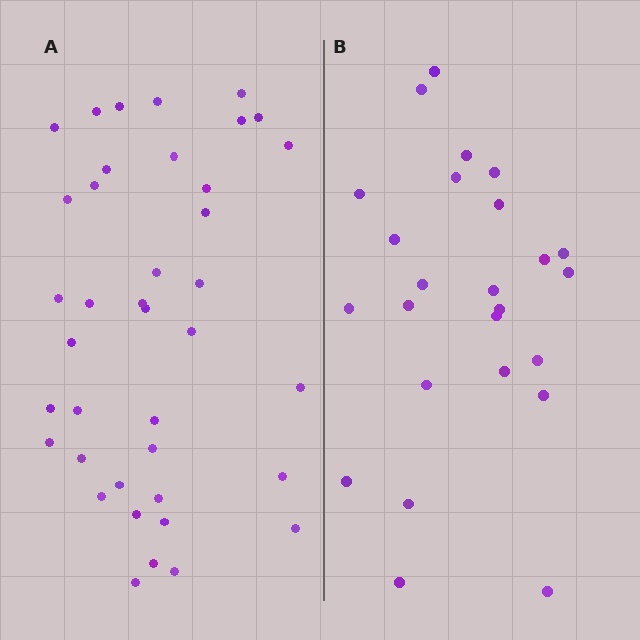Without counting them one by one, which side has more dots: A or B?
Region A (the left region) has more dots.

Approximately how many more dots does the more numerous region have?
Region A has approximately 15 more dots than region B.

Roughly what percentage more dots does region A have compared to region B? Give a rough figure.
About 55% more.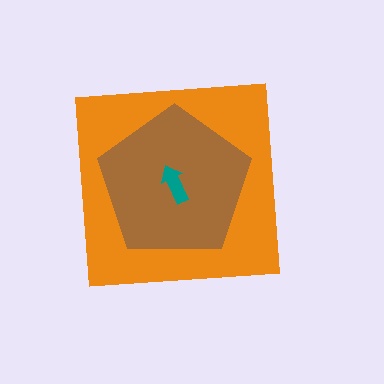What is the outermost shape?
The orange square.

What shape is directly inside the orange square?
The brown pentagon.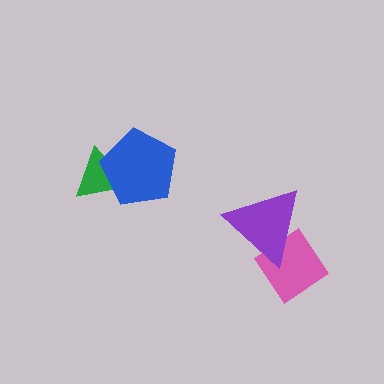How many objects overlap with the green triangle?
1 object overlaps with the green triangle.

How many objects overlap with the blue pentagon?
1 object overlaps with the blue pentagon.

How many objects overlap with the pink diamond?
1 object overlaps with the pink diamond.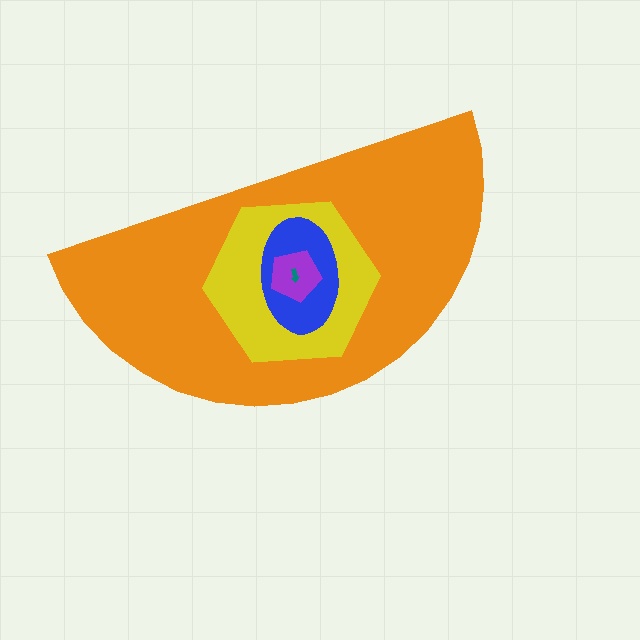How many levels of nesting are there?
5.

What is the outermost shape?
The orange semicircle.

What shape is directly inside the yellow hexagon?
The blue ellipse.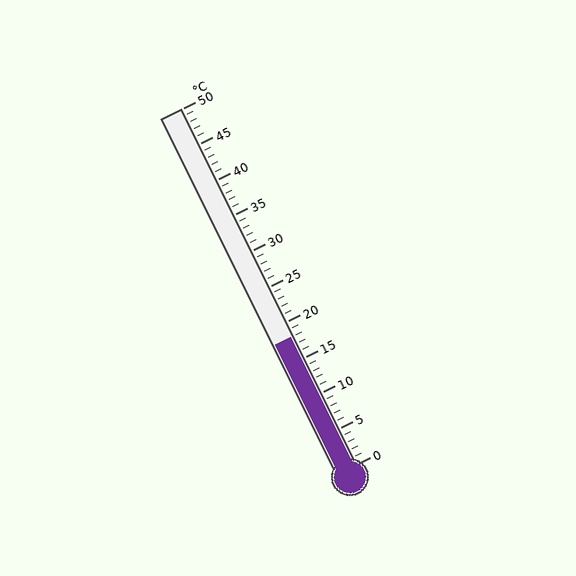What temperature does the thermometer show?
The thermometer shows approximately 18°C.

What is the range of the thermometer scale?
The thermometer scale ranges from 0°C to 50°C.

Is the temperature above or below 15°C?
The temperature is above 15°C.